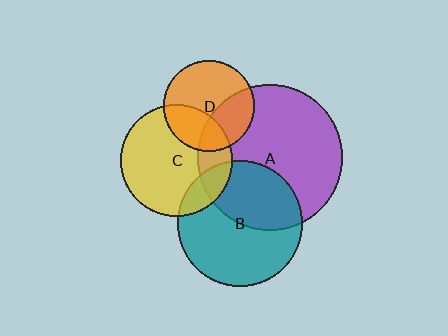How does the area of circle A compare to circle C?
Approximately 1.7 times.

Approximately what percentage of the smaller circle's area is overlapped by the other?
Approximately 40%.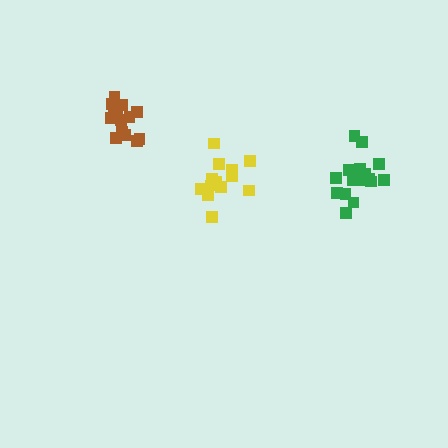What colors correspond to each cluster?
The clusters are colored: green, yellow, brown.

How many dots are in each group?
Group 1: 17 dots, Group 2: 13 dots, Group 3: 14 dots (44 total).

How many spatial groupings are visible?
There are 3 spatial groupings.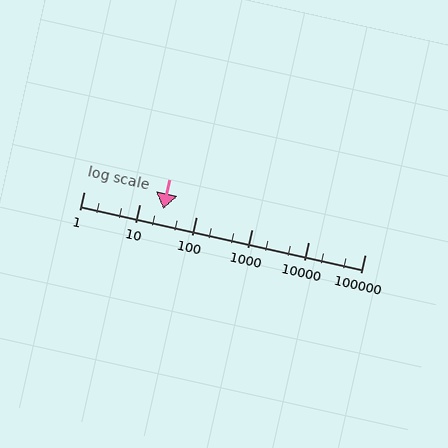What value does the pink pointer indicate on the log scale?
The pointer indicates approximately 26.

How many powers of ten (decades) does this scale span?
The scale spans 5 decades, from 1 to 100000.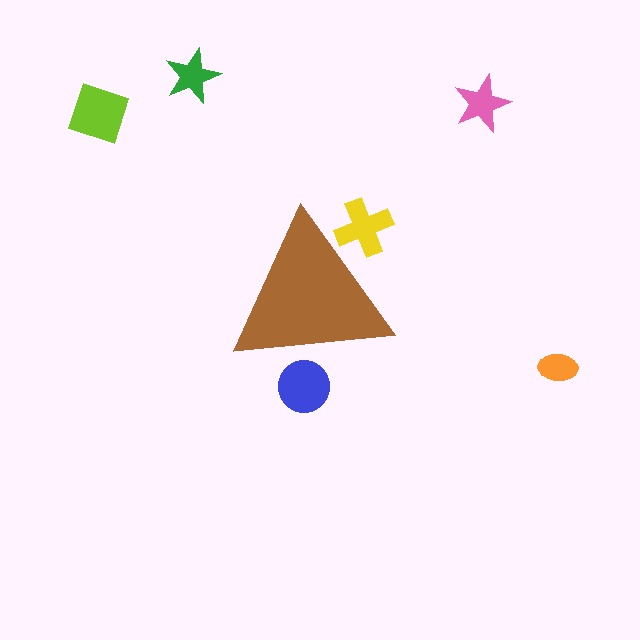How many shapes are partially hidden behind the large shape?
2 shapes are partially hidden.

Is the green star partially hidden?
No, the green star is fully visible.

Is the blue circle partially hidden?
Yes, the blue circle is partially hidden behind the brown triangle.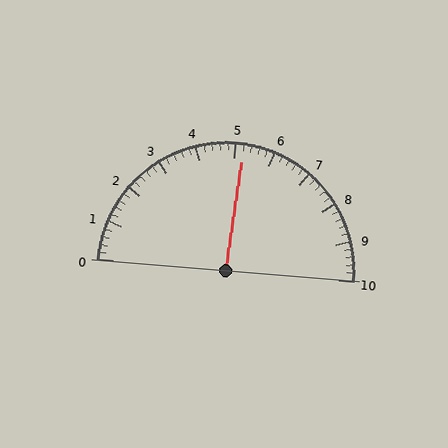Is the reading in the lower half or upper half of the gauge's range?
The reading is in the upper half of the range (0 to 10).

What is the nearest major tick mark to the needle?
The nearest major tick mark is 5.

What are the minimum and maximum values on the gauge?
The gauge ranges from 0 to 10.